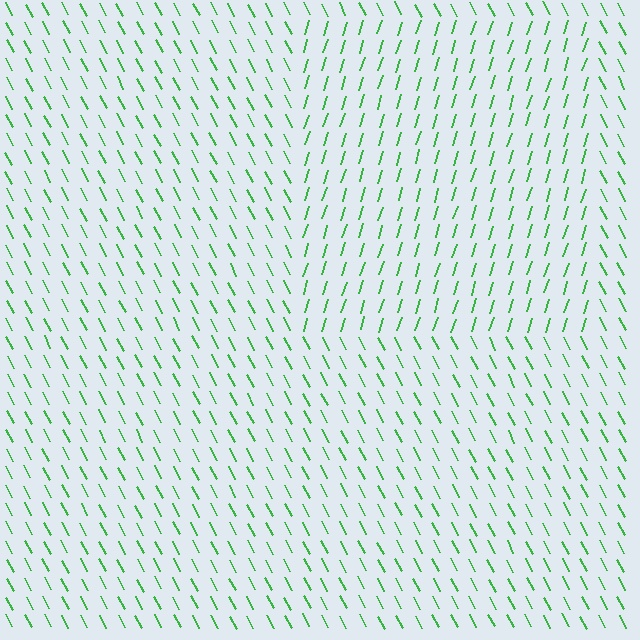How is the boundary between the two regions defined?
The boundary is defined purely by a change in line orientation (approximately 45 degrees difference). All lines are the same color and thickness.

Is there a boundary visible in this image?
Yes, there is a texture boundary formed by a change in line orientation.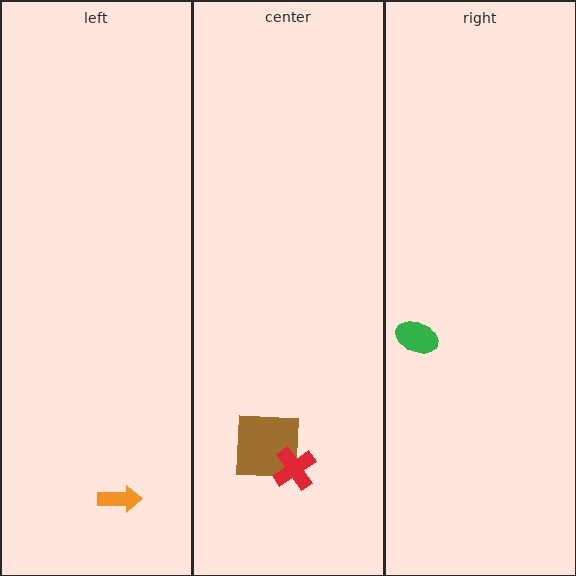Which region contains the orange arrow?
The left region.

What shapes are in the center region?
The brown square, the red cross.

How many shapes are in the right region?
1.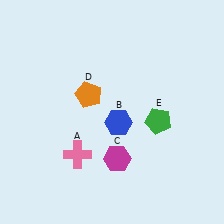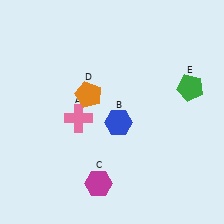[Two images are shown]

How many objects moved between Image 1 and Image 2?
3 objects moved between the two images.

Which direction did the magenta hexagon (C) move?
The magenta hexagon (C) moved down.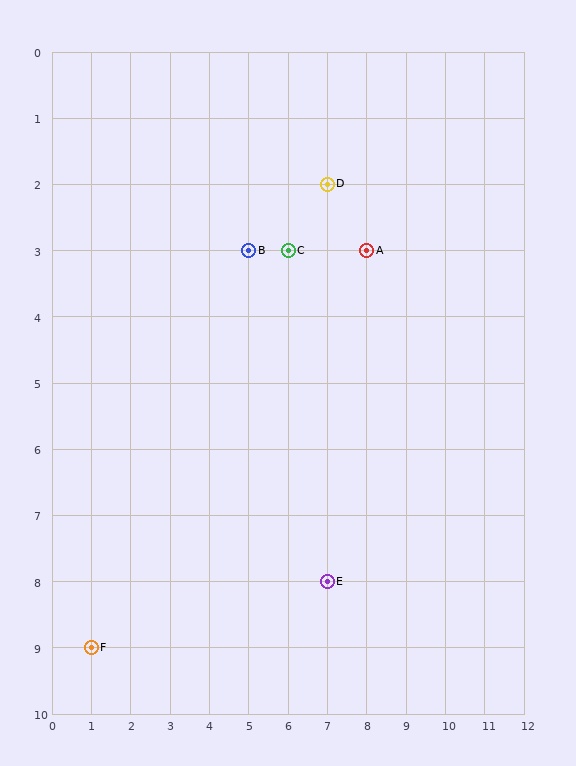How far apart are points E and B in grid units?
Points E and B are 2 columns and 5 rows apart (about 5.4 grid units diagonally).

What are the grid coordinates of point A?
Point A is at grid coordinates (8, 3).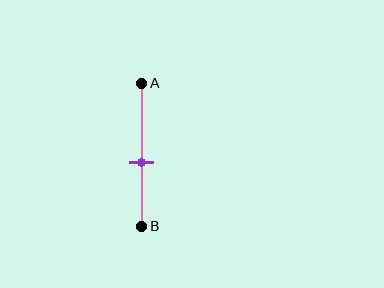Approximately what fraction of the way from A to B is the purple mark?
The purple mark is approximately 55% of the way from A to B.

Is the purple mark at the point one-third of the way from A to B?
No, the mark is at about 55% from A, not at the 33% one-third point.